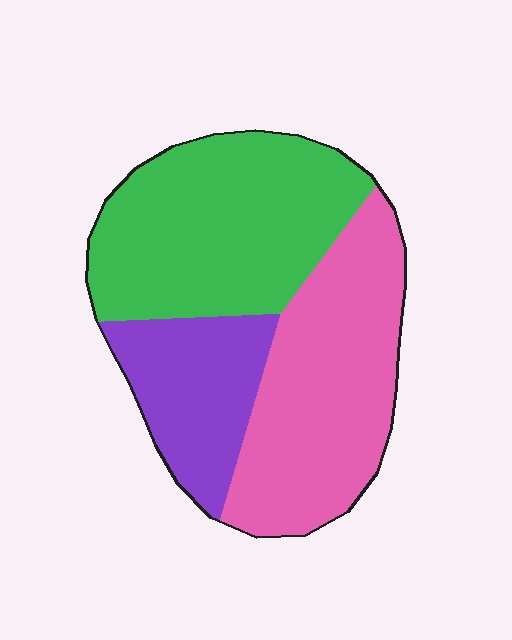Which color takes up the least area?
Purple, at roughly 20%.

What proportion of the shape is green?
Green takes up between a quarter and a half of the shape.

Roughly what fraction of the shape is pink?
Pink covers roughly 40% of the shape.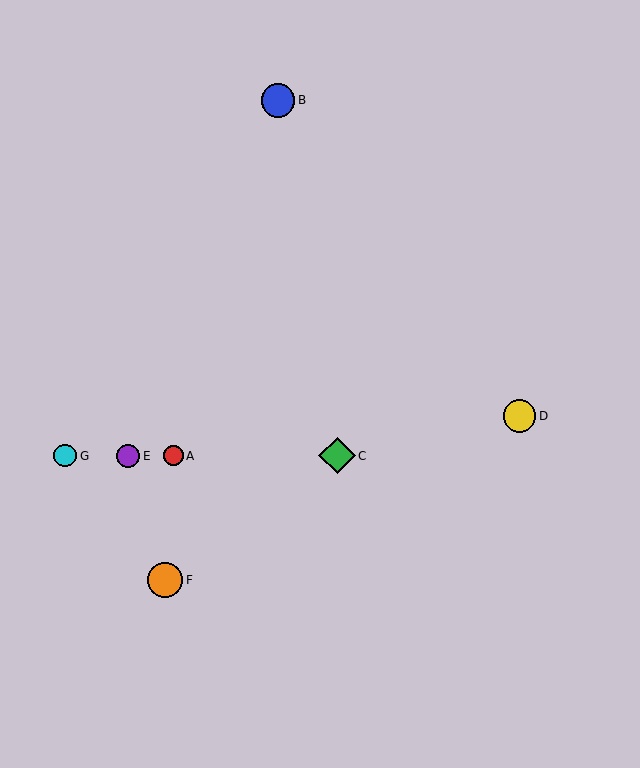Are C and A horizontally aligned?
Yes, both are at y≈456.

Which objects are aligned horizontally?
Objects A, C, E, G are aligned horizontally.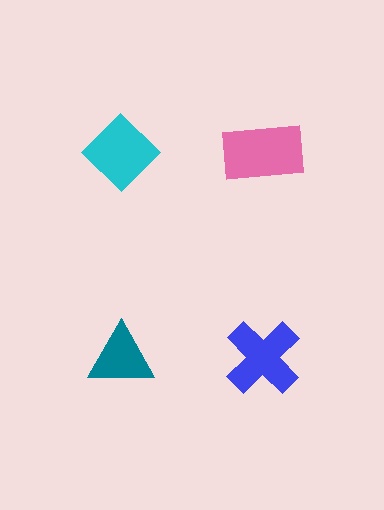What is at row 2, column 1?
A teal triangle.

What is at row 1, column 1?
A cyan diamond.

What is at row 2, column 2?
A blue cross.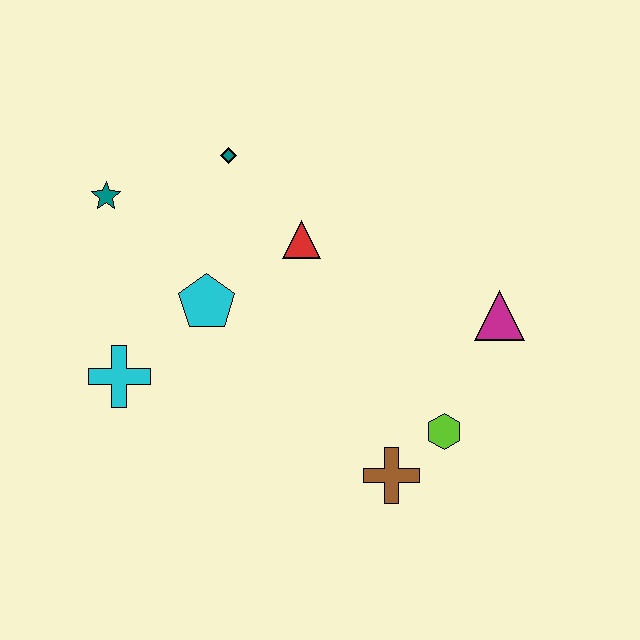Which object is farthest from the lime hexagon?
The teal star is farthest from the lime hexagon.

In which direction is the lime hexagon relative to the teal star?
The lime hexagon is to the right of the teal star.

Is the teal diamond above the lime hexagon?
Yes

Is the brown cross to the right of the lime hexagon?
No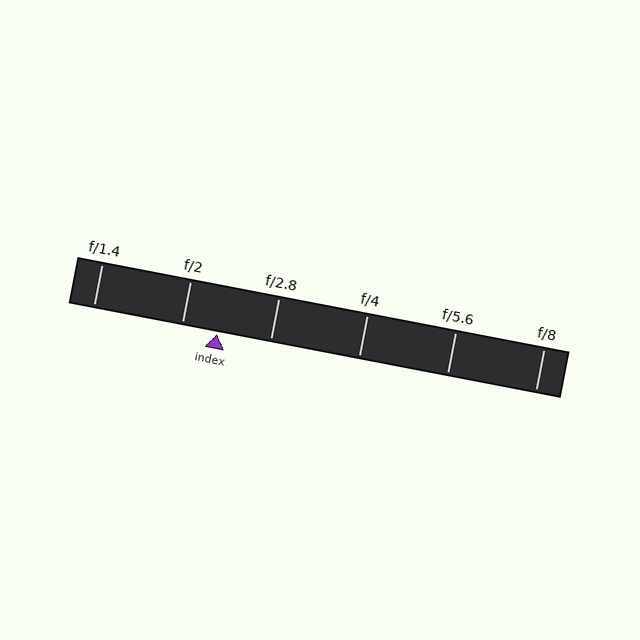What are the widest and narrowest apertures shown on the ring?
The widest aperture shown is f/1.4 and the narrowest is f/8.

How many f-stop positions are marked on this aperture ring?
There are 6 f-stop positions marked.